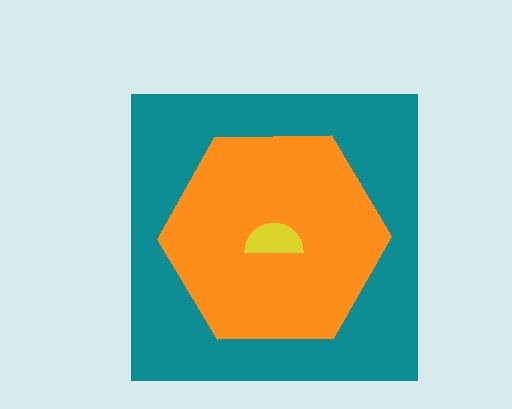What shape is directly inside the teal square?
The orange hexagon.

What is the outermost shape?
The teal square.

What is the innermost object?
The yellow semicircle.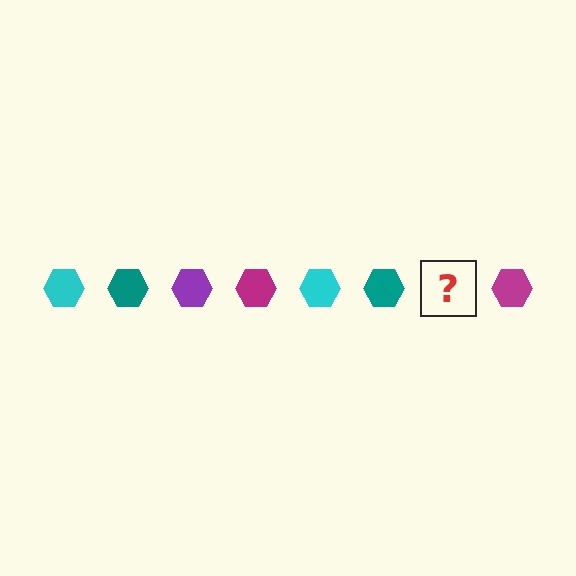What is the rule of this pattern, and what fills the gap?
The rule is that the pattern cycles through cyan, teal, purple, magenta hexagons. The gap should be filled with a purple hexagon.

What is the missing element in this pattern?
The missing element is a purple hexagon.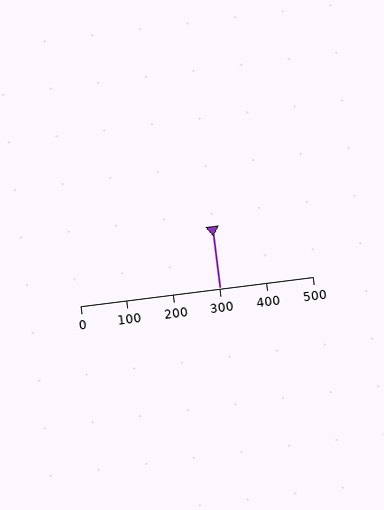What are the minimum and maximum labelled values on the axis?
The axis runs from 0 to 500.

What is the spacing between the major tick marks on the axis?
The major ticks are spaced 100 apart.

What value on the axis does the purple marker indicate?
The marker indicates approximately 300.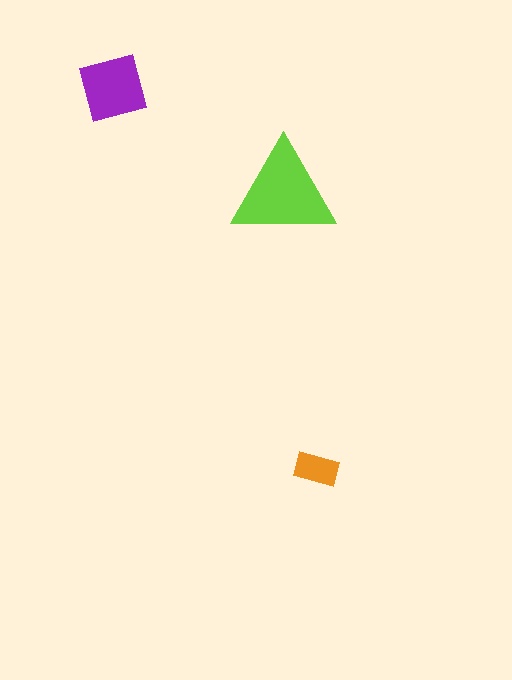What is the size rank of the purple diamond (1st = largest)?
2nd.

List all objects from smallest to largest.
The orange rectangle, the purple diamond, the lime triangle.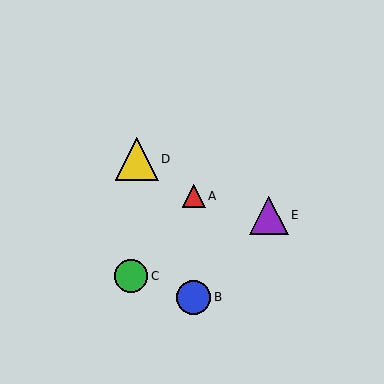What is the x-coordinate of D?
Object D is at x≈137.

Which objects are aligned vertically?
Objects A, B are aligned vertically.